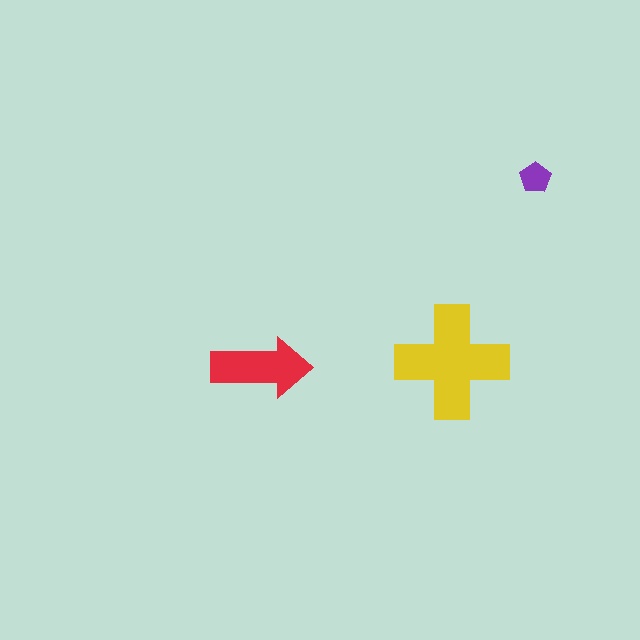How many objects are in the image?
There are 3 objects in the image.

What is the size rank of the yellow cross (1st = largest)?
1st.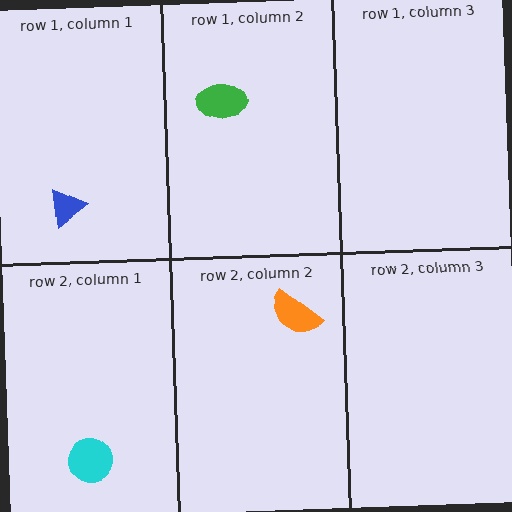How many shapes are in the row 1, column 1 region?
1.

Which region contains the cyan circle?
The row 2, column 1 region.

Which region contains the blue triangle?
The row 1, column 1 region.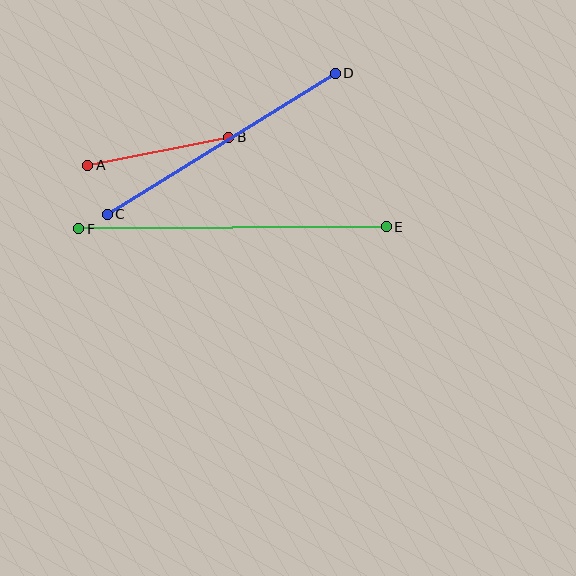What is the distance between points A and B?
The distance is approximately 143 pixels.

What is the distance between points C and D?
The distance is approximately 268 pixels.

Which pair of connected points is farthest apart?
Points E and F are farthest apart.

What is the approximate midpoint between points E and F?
The midpoint is at approximately (232, 228) pixels.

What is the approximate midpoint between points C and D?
The midpoint is at approximately (221, 144) pixels.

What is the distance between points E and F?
The distance is approximately 307 pixels.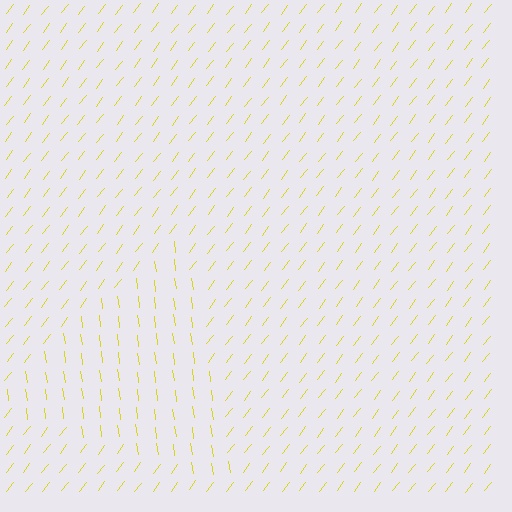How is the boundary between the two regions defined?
The boundary is defined purely by a change in line orientation (approximately 45 degrees difference). All lines are the same color and thickness.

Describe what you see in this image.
The image is filled with small yellow line segments. A triangle region in the image has lines oriented differently from the surrounding lines, creating a visible texture boundary.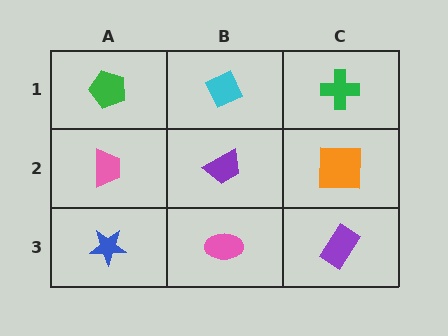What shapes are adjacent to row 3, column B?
A purple trapezoid (row 2, column B), a blue star (row 3, column A), a purple rectangle (row 3, column C).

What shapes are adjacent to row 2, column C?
A green cross (row 1, column C), a purple rectangle (row 3, column C), a purple trapezoid (row 2, column B).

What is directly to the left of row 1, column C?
A cyan diamond.